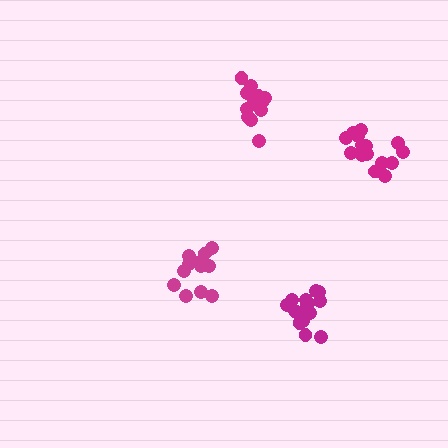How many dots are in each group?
Group 1: 12 dots, Group 2: 17 dots, Group 3: 16 dots, Group 4: 13 dots (58 total).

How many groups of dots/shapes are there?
There are 4 groups.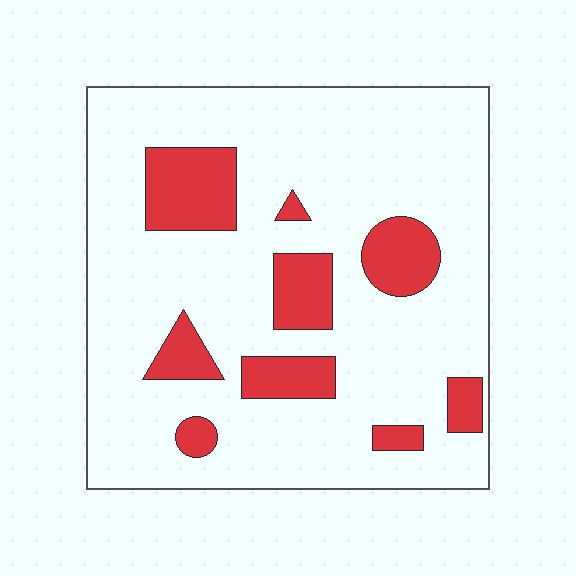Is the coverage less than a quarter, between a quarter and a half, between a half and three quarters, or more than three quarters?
Less than a quarter.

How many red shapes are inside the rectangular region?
9.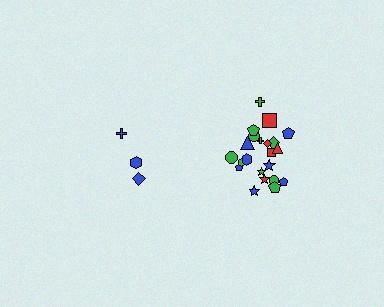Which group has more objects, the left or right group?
The right group.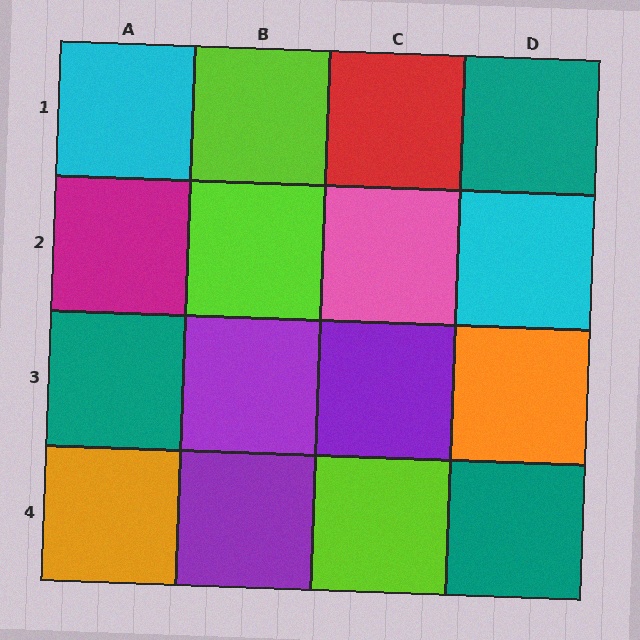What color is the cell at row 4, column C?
Lime.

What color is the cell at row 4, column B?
Purple.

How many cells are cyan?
2 cells are cyan.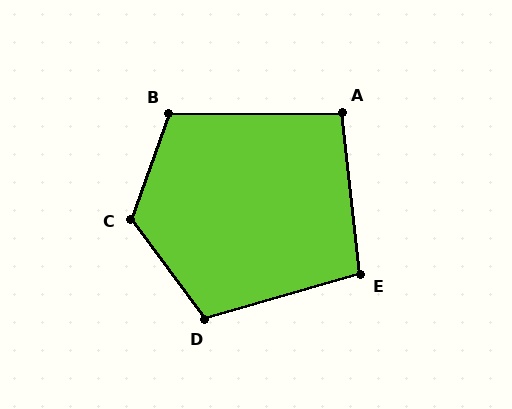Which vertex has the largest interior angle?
C, at approximately 124 degrees.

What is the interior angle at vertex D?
Approximately 110 degrees (obtuse).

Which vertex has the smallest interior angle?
A, at approximately 96 degrees.